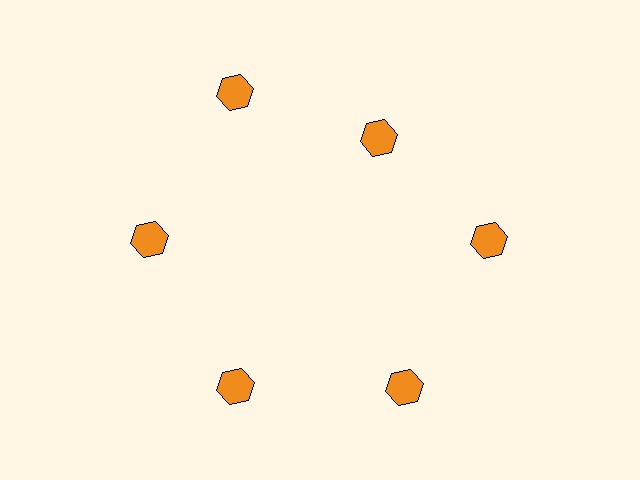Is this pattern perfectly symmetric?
No. The 6 orange hexagons are arranged in a ring, but one element near the 1 o'clock position is pulled inward toward the center, breaking the 6-fold rotational symmetry.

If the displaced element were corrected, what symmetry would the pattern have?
It would have 6-fold rotational symmetry — the pattern would map onto itself every 60 degrees.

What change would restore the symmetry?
The symmetry would be restored by moving it outward, back onto the ring so that all 6 hexagons sit at equal angles and equal distance from the center.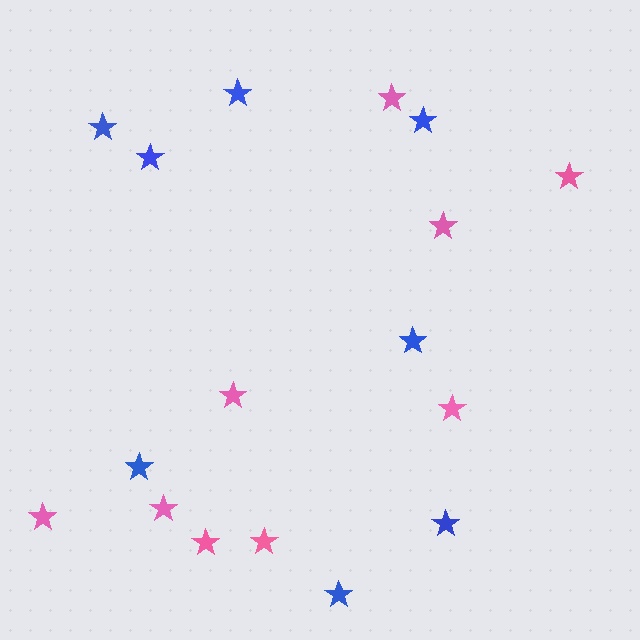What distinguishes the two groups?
There are 2 groups: one group of pink stars (9) and one group of blue stars (8).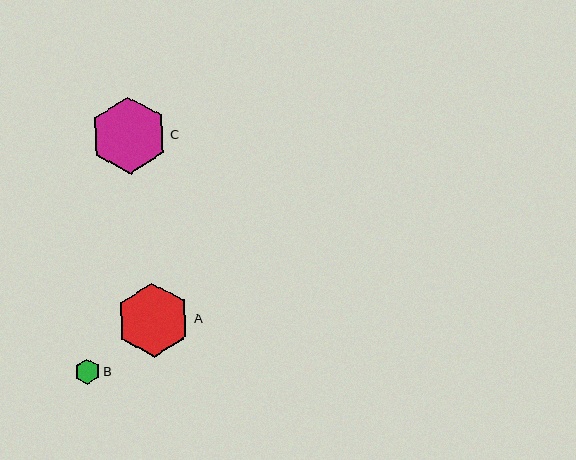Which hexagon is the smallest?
Hexagon B is the smallest with a size of approximately 25 pixels.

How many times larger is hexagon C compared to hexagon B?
Hexagon C is approximately 3.0 times the size of hexagon B.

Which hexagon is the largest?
Hexagon C is the largest with a size of approximately 77 pixels.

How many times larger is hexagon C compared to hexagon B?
Hexagon C is approximately 3.0 times the size of hexagon B.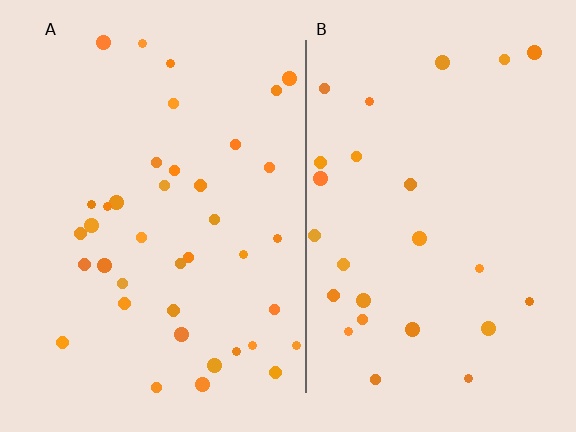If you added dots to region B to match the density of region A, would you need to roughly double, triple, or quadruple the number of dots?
Approximately double.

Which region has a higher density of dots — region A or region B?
A (the left).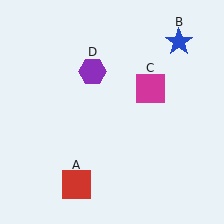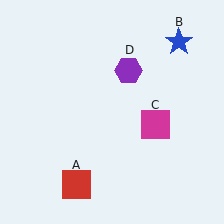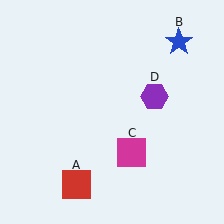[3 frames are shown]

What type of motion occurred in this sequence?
The magenta square (object C), purple hexagon (object D) rotated clockwise around the center of the scene.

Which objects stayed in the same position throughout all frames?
Red square (object A) and blue star (object B) remained stationary.